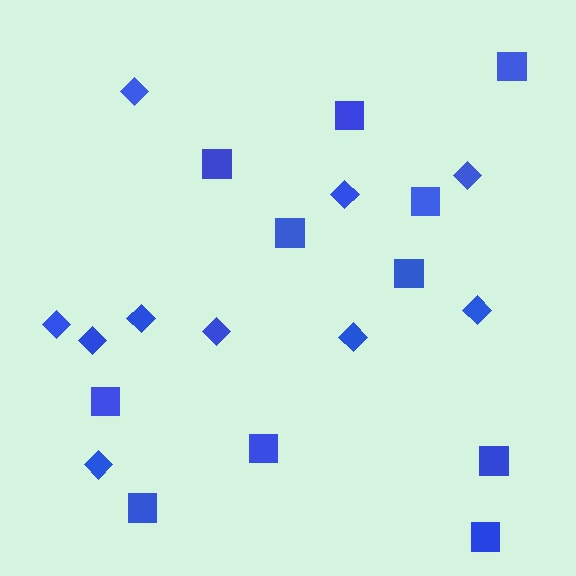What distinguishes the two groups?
There are 2 groups: one group of diamonds (10) and one group of squares (11).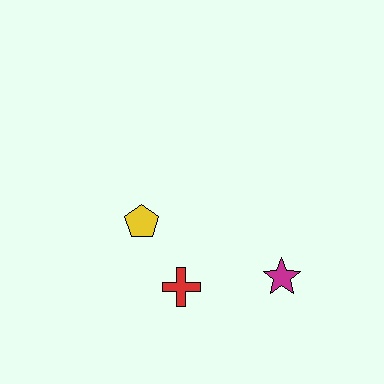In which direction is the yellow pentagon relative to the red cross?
The yellow pentagon is above the red cross.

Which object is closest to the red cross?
The yellow pentagon is closest to the red cross.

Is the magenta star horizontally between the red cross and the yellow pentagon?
No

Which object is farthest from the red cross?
The magenta star is farthest from the red cross.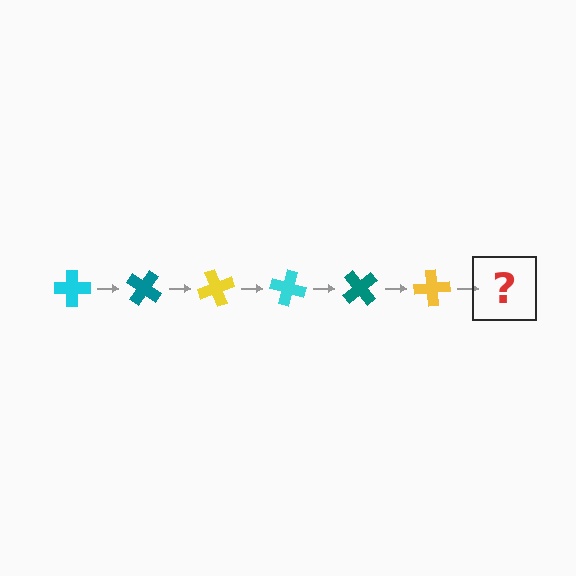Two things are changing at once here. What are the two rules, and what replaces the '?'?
The two rules are that it rotates 35 degrees each step and the color cycles through cyan, teal, and yellow. The '?' should be a cyan cross, rotated 210 degrees from the start.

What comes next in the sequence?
The next element should be a cyan cross, rotated 210 degrees from the start.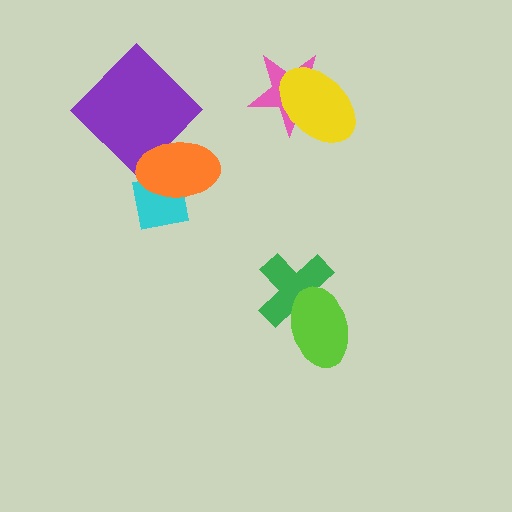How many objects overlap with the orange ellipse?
2 objects overlap with the orange ellipse.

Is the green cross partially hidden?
Yes, it is partially covered by another shape.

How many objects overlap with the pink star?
1 object overlaps with the pink star.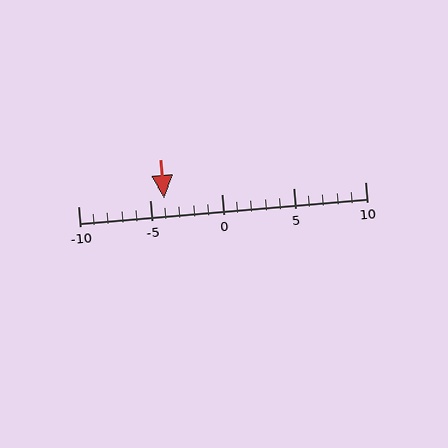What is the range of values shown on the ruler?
The ruler shows values from -10 to 10.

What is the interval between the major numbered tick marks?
The major tick marks are spaced 5 units apart.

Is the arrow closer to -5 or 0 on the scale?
The arrow is closer to -5.